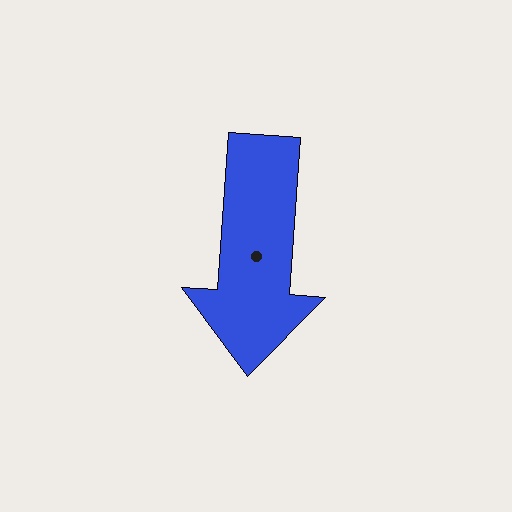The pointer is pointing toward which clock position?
Roughly 6 o'clock.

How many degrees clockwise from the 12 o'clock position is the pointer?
Approximately 184 degrees.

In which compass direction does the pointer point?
South.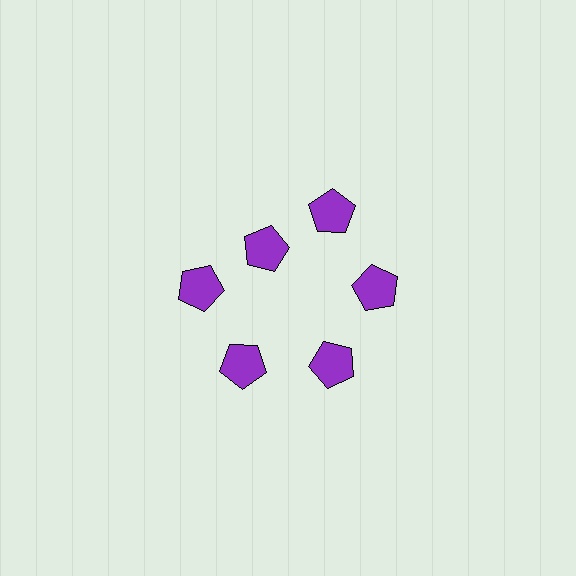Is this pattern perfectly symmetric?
No. The 6 purple pentagons are arranged in a ring, but one element near the 11 o'clock position is pulled inward toward the center, breaking the 6-fold rotational symmetry.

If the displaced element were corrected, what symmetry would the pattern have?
It would have 6-fold rotational symmetry — the pattern would map onto itself every 60 degrees.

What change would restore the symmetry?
The symmetry would be restored by moving it outward, back onto the ring so that all 6 pentagons sit at equal angles and equal distance from the center.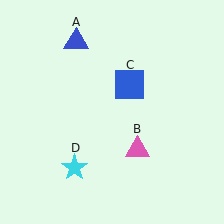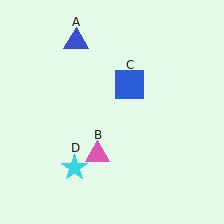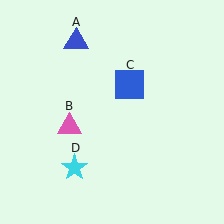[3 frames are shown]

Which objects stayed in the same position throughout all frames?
Blue triangle (object A) and blue square (object C) and cyan star (object D) remained stationary.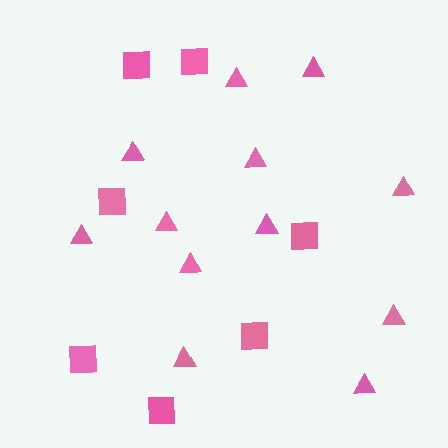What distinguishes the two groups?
There are 2 groups: one group of triangles (12) and one group of squares (7).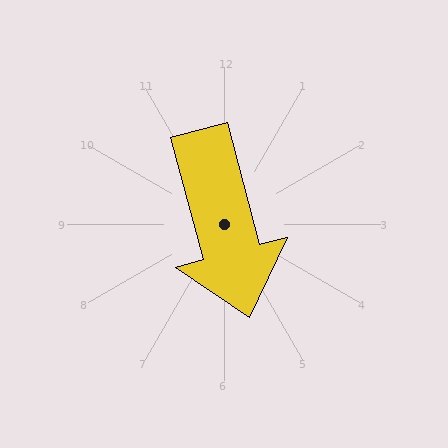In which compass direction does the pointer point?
South.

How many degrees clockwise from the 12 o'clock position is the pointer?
Approximately 165 degrees.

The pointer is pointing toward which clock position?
Roughly 6 o'clock.